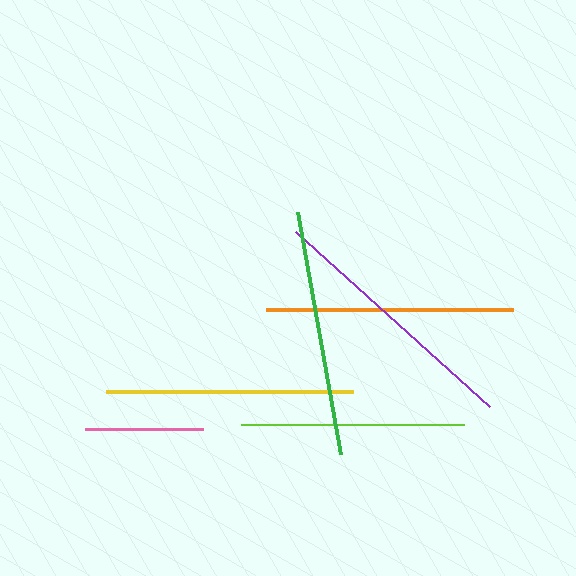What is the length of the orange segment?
The orange segment is approximately 247 pixels long.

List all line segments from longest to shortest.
From longest to shortest: purple, orange, yellow, green, lime, pink.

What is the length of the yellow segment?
The yellow segment is approximately 247 pixels long.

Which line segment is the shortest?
The pink line is the shortest at approximately 119 pixels.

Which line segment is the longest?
The purple line is the longest at approximately 261 pixels.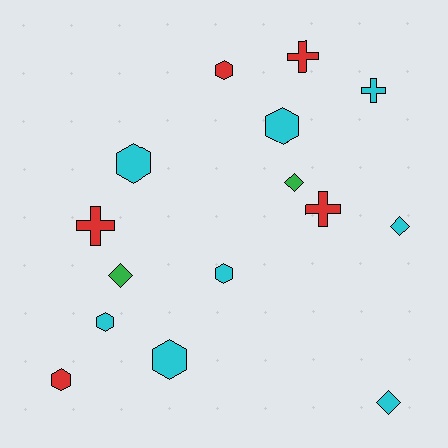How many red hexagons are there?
There are 2 red hexagons.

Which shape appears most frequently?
Hexagon, with 7 objects.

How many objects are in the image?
There are 15 objects.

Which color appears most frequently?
Cyan, with 8 objects.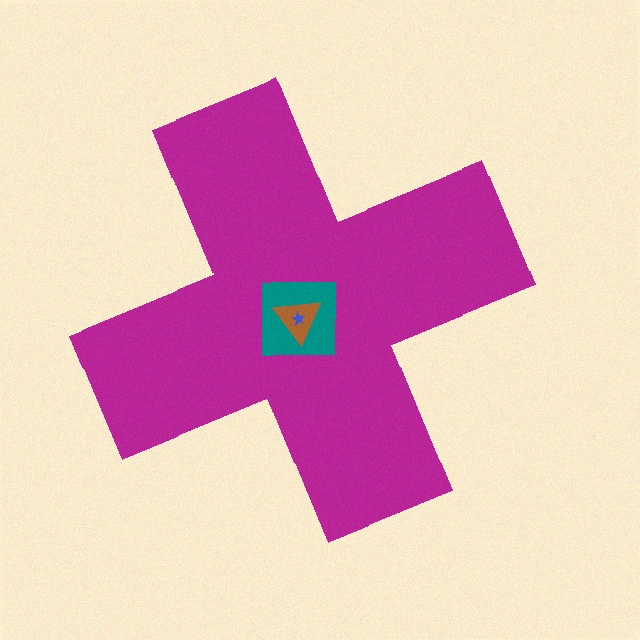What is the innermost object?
The blue star.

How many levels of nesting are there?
4.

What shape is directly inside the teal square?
The brown triangle.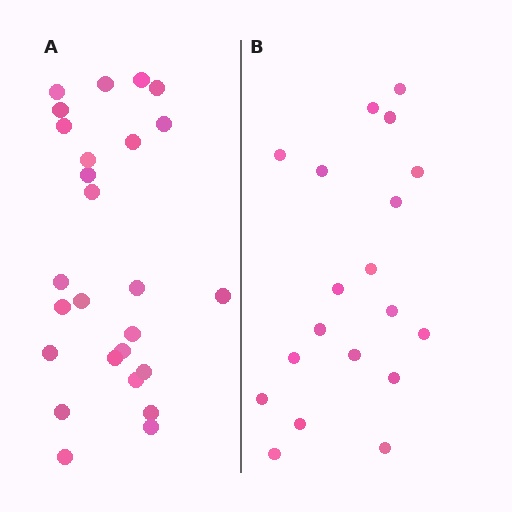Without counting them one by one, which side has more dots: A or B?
Region A (the left region) has more dots.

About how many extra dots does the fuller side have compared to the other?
Region A has roughly 8 or so more dots than region B.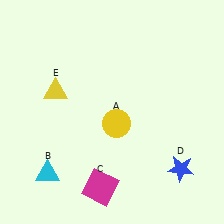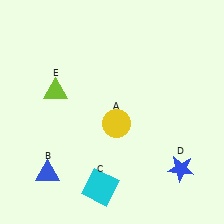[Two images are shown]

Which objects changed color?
B changed from cyan to blue. C changed from magenta to cyan. E changed from yellow to lime.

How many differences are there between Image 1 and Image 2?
There are 3 differences between the two images.